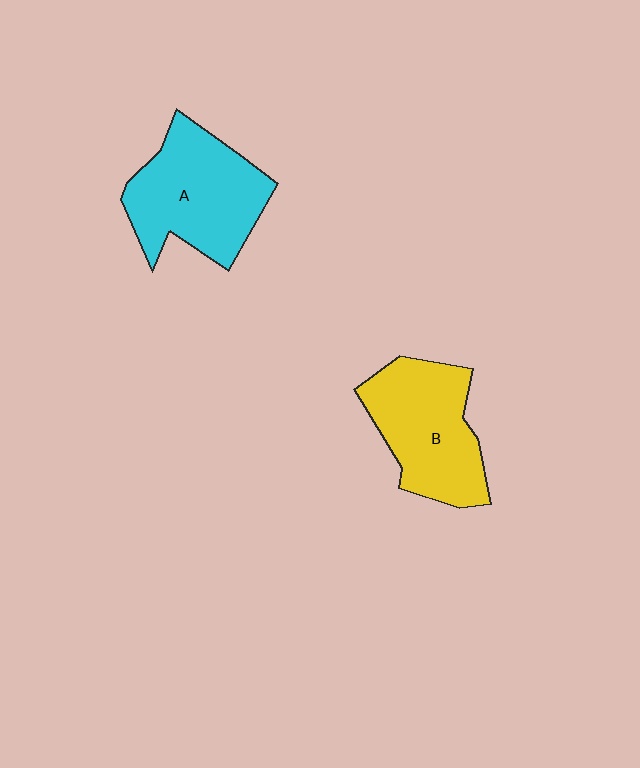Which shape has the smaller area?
Shape B (yellow).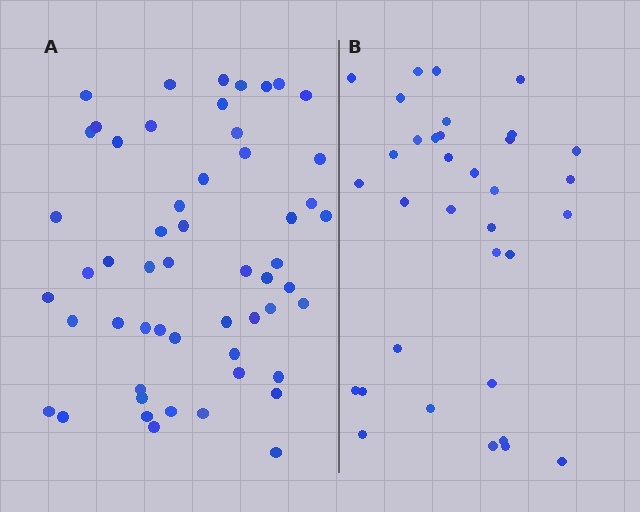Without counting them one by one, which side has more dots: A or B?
Region A (the left region) has more dots.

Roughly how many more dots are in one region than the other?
Region A has approximately 20 more dots than region B.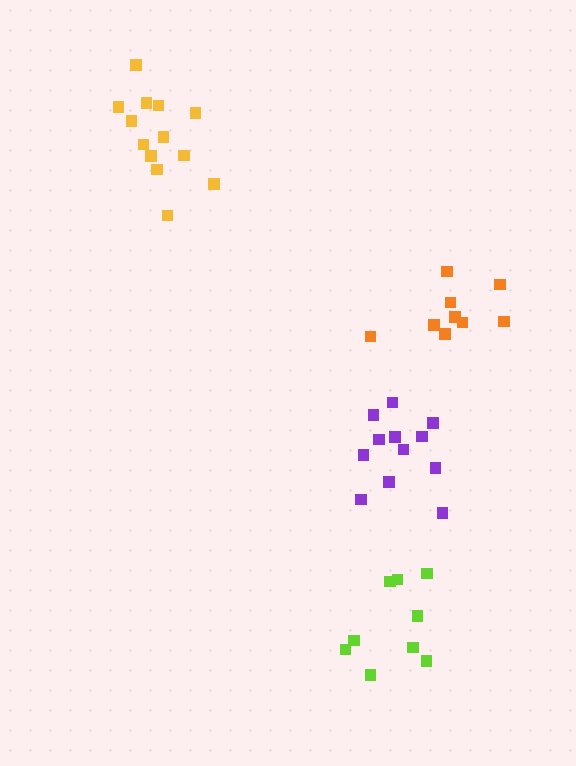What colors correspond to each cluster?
The clusters are colored: purple, yellow, lime, orange.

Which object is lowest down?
The lime cluster is bottommost.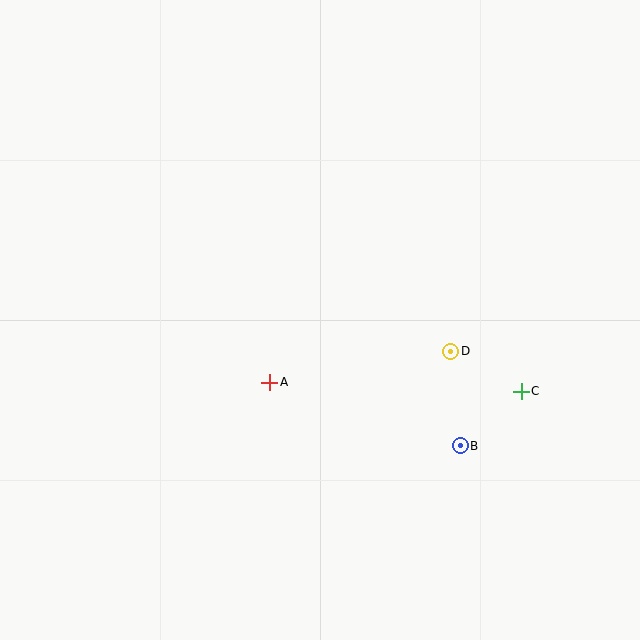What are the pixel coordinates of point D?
Point D is at (451, 351).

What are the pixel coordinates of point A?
Point A is at (270, 382).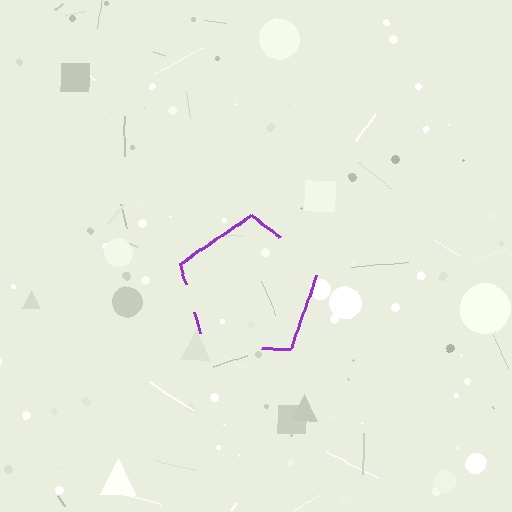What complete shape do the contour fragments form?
The contour fragments form a pentagon.